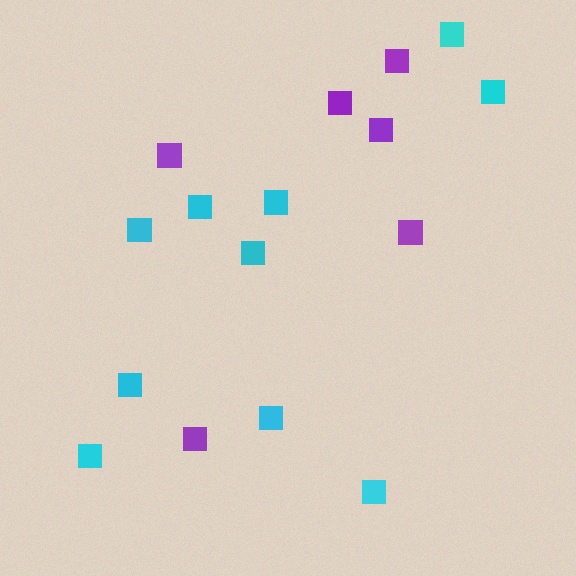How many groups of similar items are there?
There are 2 groups: one group of cyan squares (10) and one group of purple squares (6).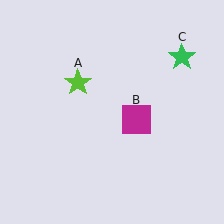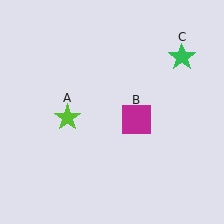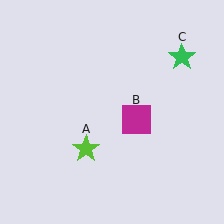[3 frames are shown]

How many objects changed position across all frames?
1 object changed position: lime star (object A).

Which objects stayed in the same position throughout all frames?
Magenta square (object B) and green star (object C) remained stationary.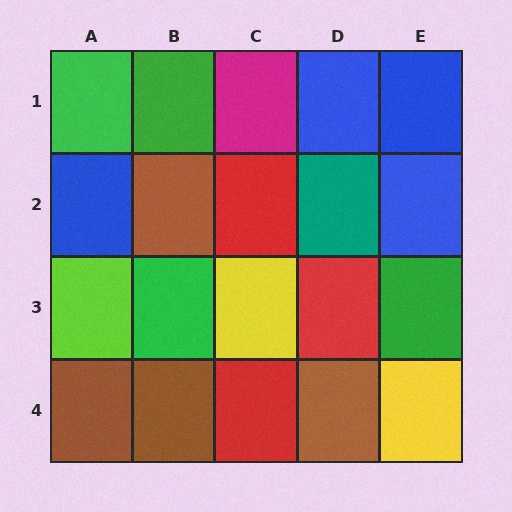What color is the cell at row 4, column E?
Yellow.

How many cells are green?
4 cells are green.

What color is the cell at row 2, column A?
Blue.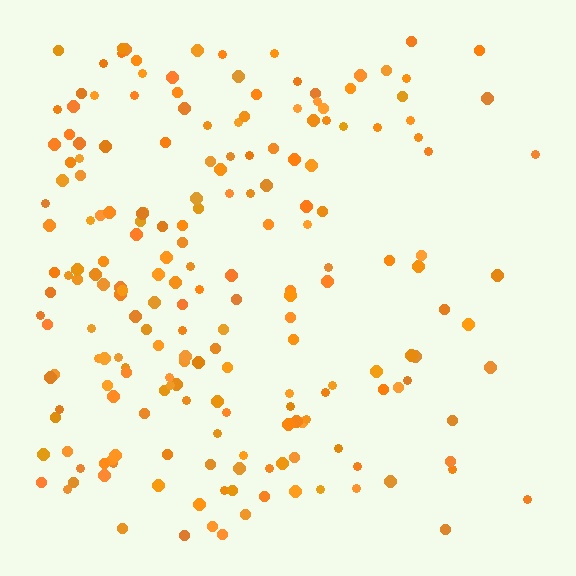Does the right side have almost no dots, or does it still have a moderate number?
Still a moderate number, just noticeably fewer than the left.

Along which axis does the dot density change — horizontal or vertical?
Horizontal.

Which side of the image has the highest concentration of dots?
The left.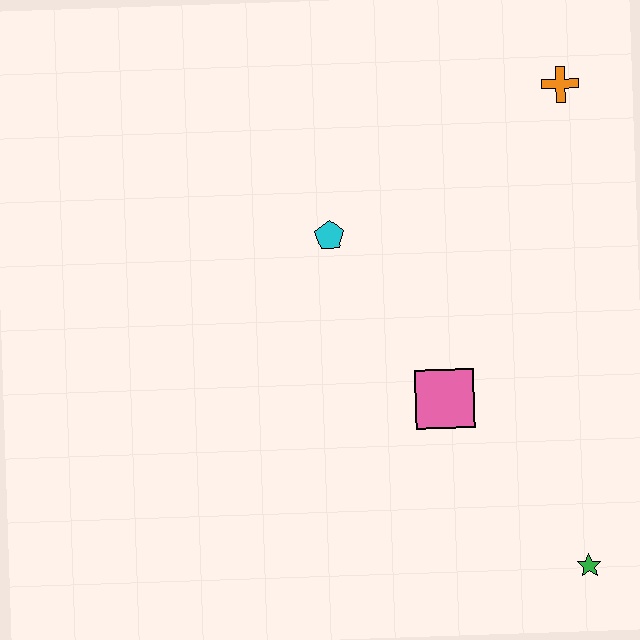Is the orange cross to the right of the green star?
No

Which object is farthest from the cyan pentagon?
The green star is farthest from the cyan pentagon.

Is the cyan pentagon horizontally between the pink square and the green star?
No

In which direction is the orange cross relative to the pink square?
The orange cross is above the pink square.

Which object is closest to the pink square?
The cyan pentagon is closest to the pink square.